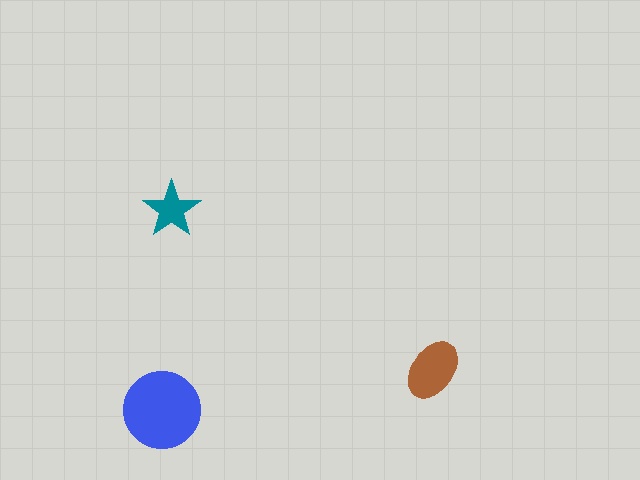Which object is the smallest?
The teal star.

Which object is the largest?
The blue circle.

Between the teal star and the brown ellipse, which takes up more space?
The brown ellipse.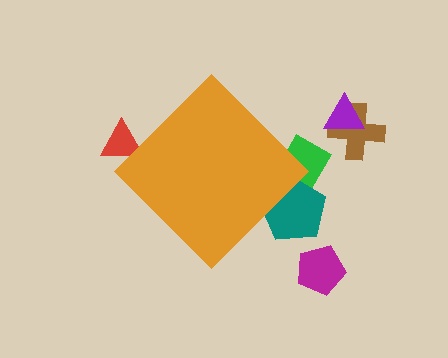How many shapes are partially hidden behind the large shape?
3 shapes are partially hidden.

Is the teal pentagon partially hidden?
Yes, the teal pentagon is partially hidden behind the orange diamond.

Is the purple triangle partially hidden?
No, the purple triangle is fully visible.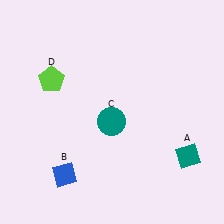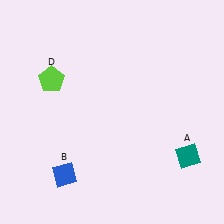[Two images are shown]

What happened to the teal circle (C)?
The teal circle (C) was removed in Image 2. It was in the bottom-left area of Image 1.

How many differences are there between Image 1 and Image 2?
There is 1 difference between the two images.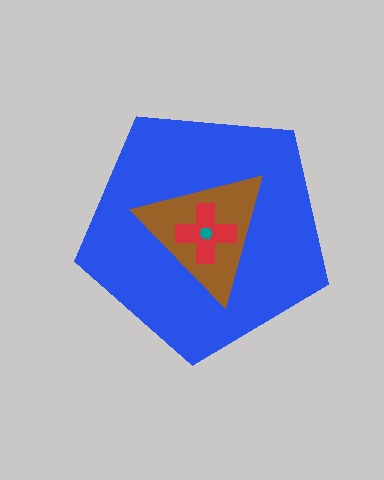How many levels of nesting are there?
4.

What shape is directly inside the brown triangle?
The red cross.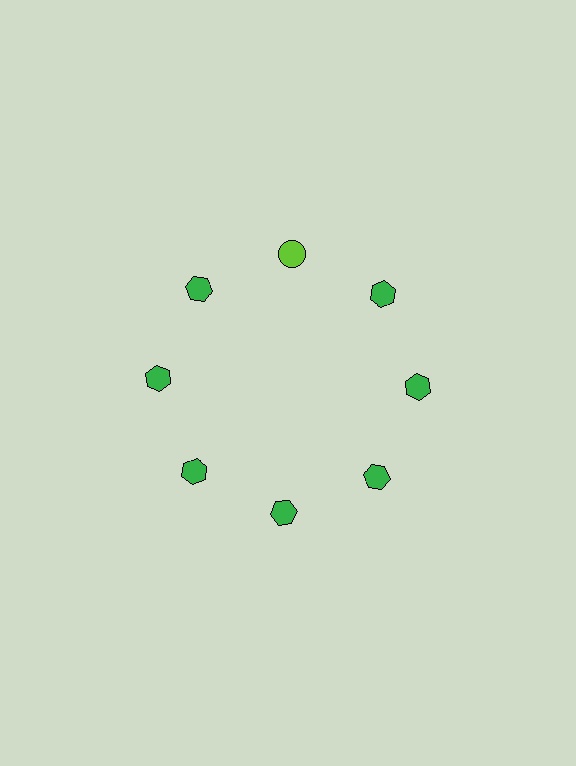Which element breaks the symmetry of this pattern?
The lime circle at roughly the 12 o'clock position breaks the symmetry. All other shapes are green hexagons.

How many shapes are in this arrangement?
There are 8 shapes arranged in a ring pattern.